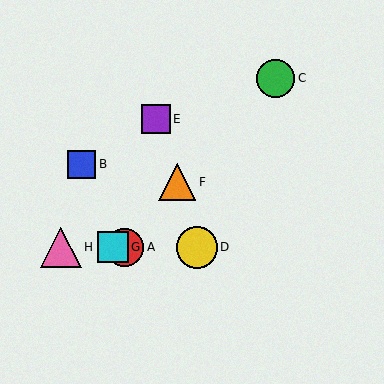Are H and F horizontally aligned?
No, H is at y≈247 and F is at y≈182.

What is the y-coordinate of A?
Object A is at y≈247.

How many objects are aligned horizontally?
4 objects (A, D, G, H) are aligned horizontally.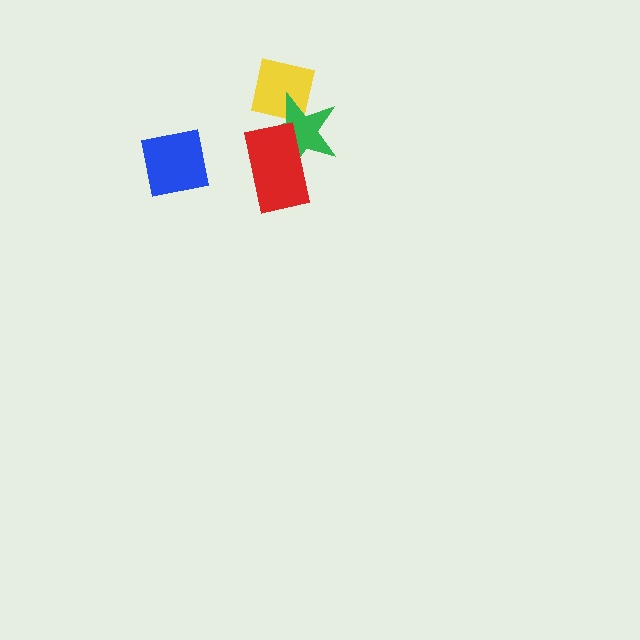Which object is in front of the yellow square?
The green star is in front of the yellow square.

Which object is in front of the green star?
The red rectangle is in front of the green star.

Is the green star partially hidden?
Yes, it is partially covered by another shape.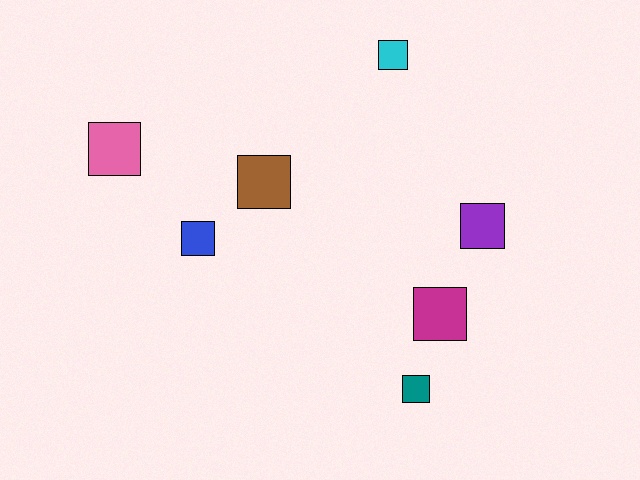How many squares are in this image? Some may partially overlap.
There are 7 squares.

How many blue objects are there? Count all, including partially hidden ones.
There is 1 blue object.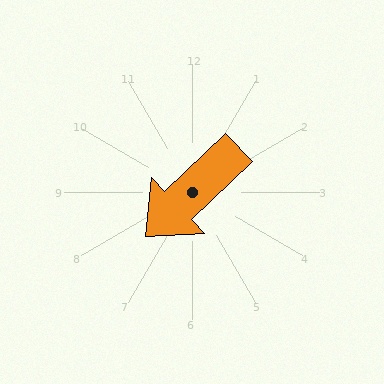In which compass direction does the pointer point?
Southwest.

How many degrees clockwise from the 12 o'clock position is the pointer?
Approximately 226 degrees.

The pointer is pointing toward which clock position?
Roughly 8 o'clock.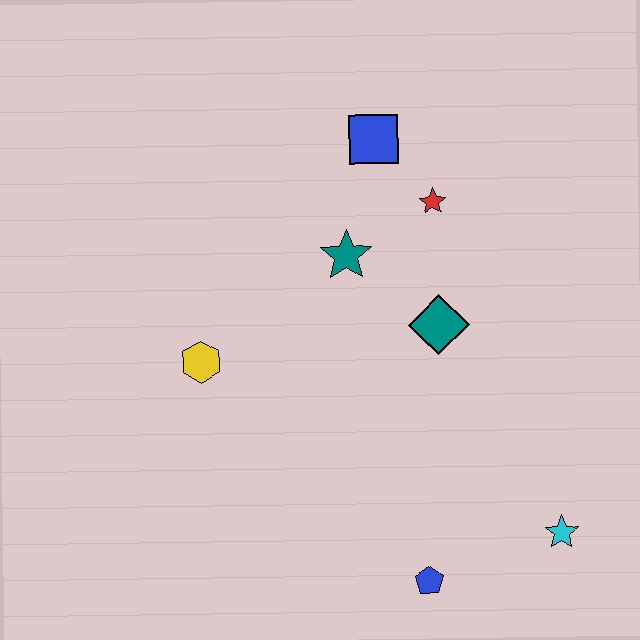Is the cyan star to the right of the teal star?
Yes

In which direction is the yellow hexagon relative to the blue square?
The yellow hexagon is below the blue square.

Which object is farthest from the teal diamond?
The blue pentagon is farthest from the teal diamond.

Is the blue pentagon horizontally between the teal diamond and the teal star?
Yes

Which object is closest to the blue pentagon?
The cyan star is closest to the blue pentagon.